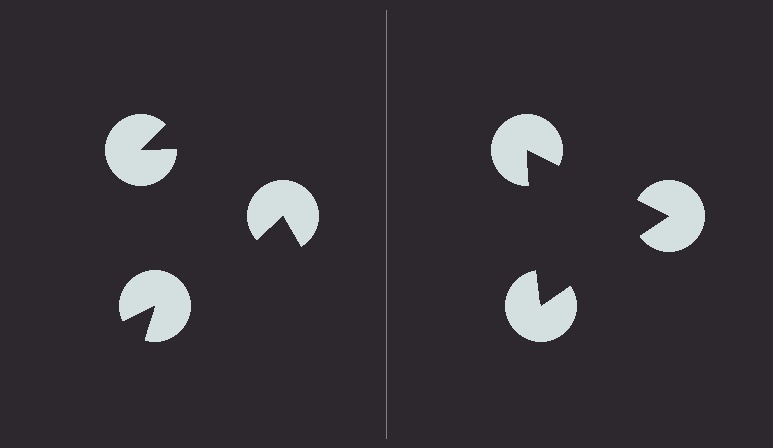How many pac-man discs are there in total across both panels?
6 — 3 on each side.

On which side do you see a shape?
An illusory triangle appears on the right side. On the left side the wedge cuts are rotated, so no coherent shape forms.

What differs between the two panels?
The pac-man discs are positioned identically on both sides; only the wedge orientations differ. On the right they align to a triangle; on the left they are misaligned.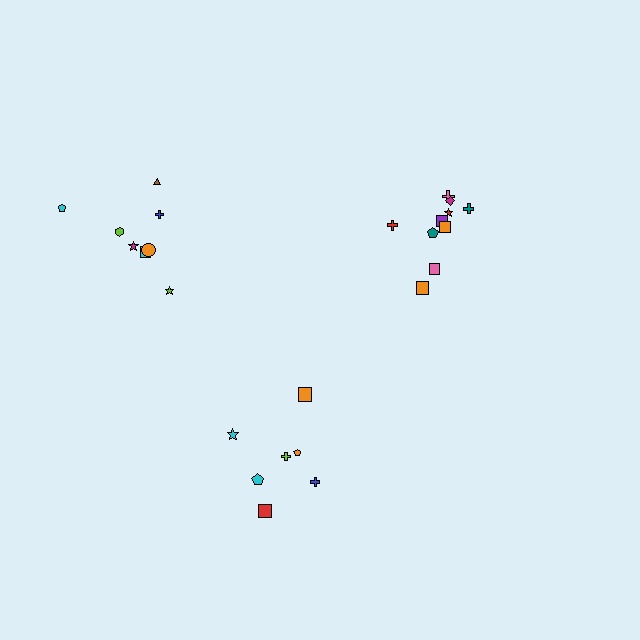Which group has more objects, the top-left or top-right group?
The top-right group.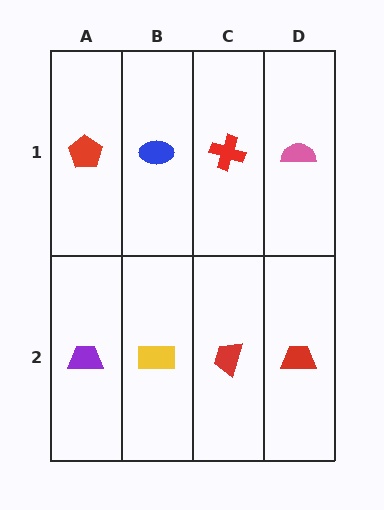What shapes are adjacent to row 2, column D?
A pink semicircle (row 1, column D), a red trapezoid (row 2, column C).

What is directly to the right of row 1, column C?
A pink semicircle.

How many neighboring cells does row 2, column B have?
3.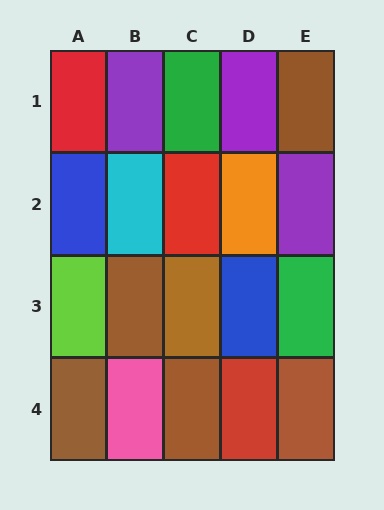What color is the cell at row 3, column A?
Lime.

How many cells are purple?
3 cells are purple.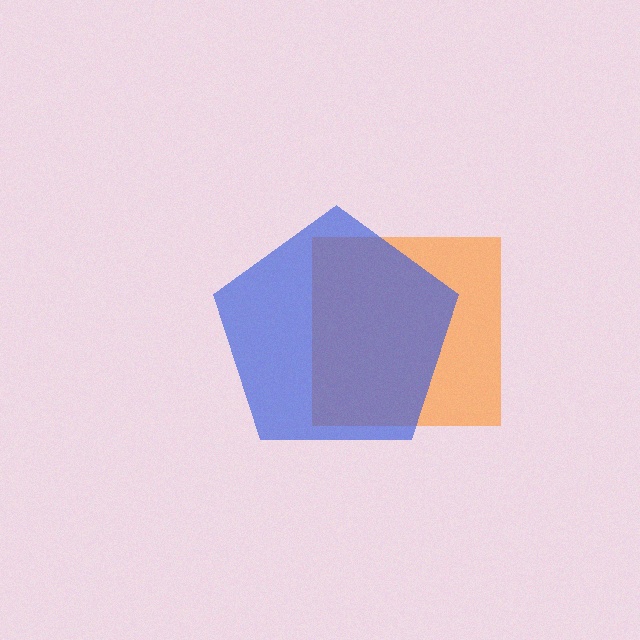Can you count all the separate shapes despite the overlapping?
Yes, there are 2 separate shapes.